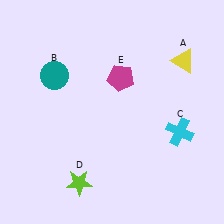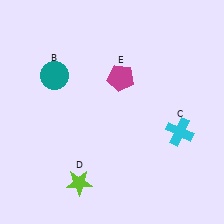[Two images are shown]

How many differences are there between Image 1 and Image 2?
There is 1 difference between the two images.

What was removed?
The yellow triangle (A) was removed in Image 2.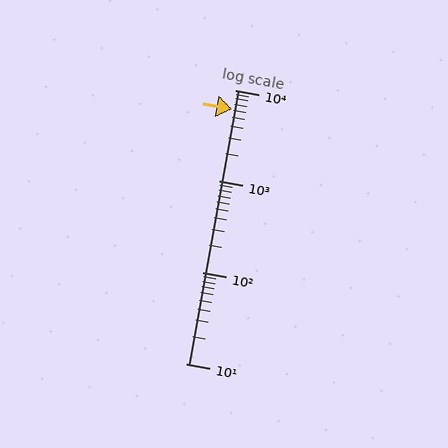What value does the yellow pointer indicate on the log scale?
The pointer indicates approximately 6200.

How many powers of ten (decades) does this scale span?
The scale spans 3 decades, from 10 to 10000.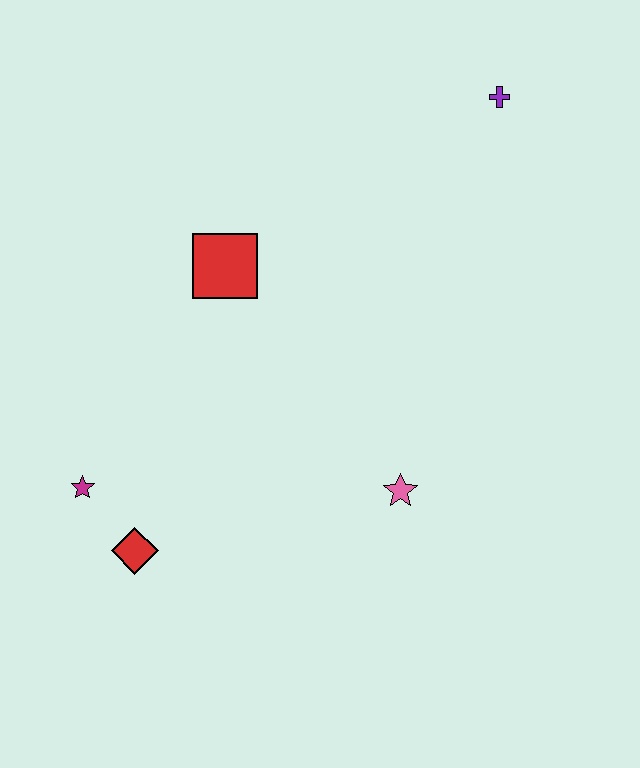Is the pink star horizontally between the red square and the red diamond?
No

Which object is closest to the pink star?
The red diamond is closest to the pink star.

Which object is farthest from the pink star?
The purple cross is farthest from the pink star.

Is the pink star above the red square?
No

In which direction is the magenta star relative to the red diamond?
The magenta star is above the red diamond.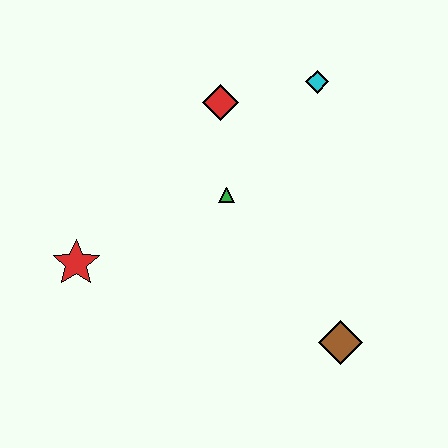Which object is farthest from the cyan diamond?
The red star is farthest from the cyan diamond.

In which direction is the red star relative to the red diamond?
The red star is below the red diamond.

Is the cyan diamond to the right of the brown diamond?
No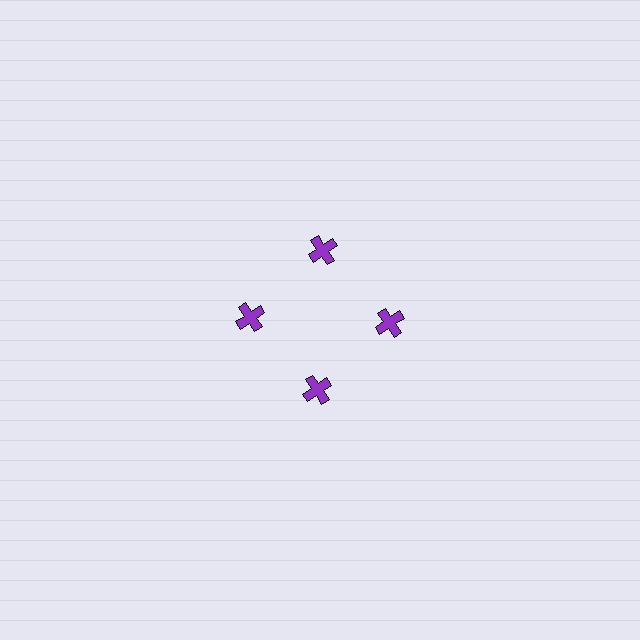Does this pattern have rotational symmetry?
Yes, this pattern has 4-fold rotational symmetry. It looks the same after rotating 90 degrees around the center.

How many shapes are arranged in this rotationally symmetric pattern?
There are 4 shapes, arranged in 4 groups of 1.